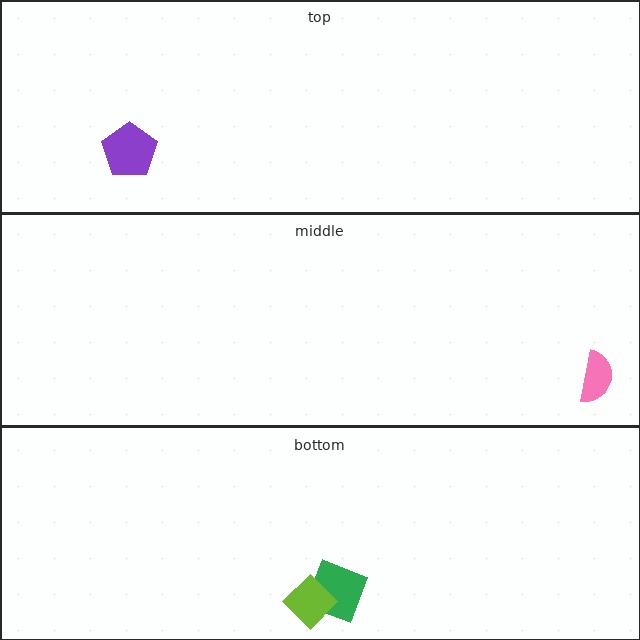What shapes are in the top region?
The purple pentagon.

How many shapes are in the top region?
1.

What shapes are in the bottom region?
The green square, the lime diamond.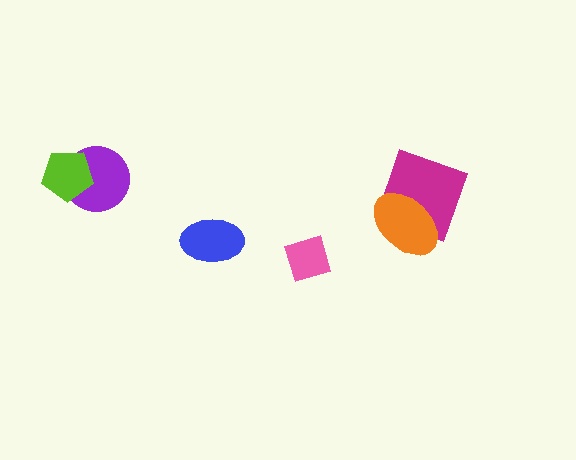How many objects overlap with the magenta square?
1 object overlaps with the magenta square.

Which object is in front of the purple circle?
The lime pentagon is in front of the purple circle.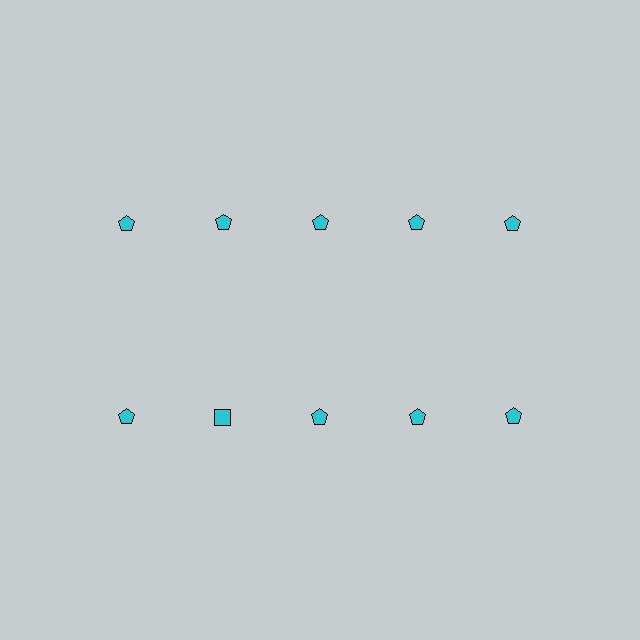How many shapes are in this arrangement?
There are 10 shapes arranged in a grid pattern.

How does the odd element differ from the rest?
It has a different shape: square instead of pentagon.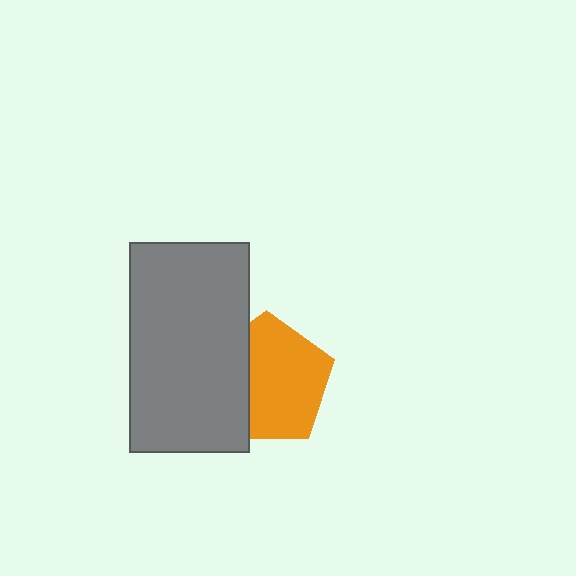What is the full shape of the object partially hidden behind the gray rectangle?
The partially hidden object is an orange pentagon.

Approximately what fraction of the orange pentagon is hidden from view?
Roughly 32% of the orange pentagon is hidden behind the gray rectangle.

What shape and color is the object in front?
The object in front is a gray rectangle.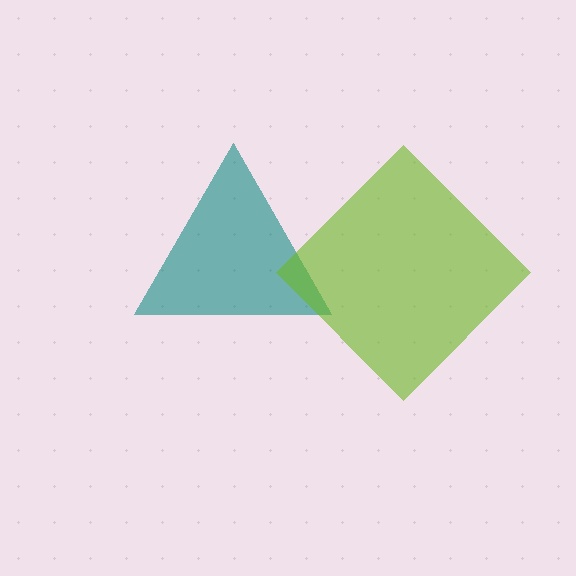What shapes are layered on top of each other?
The layered shapes are: a teal triangle, a lime diamond.